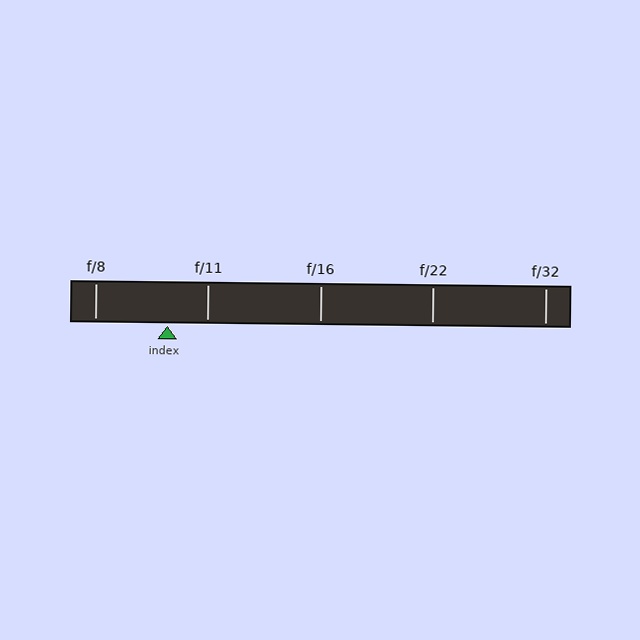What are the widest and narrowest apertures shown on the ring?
The widest aperture shown is f/8 and the narrowest is f/32.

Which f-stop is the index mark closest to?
The index mark is closest to f/11.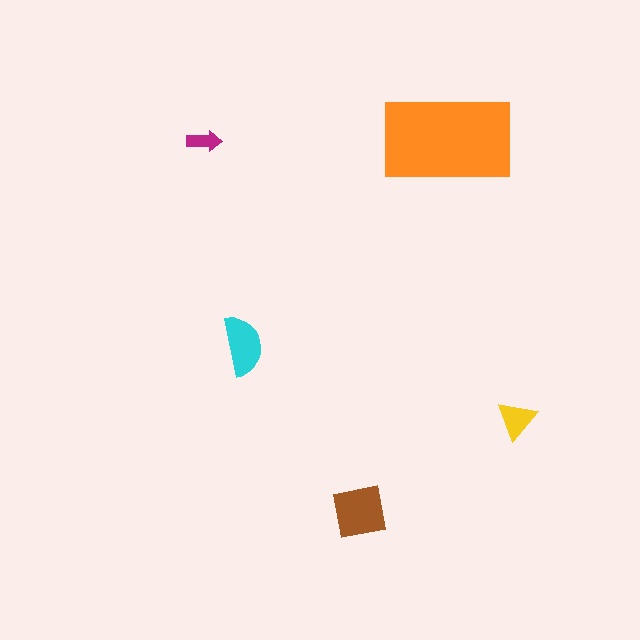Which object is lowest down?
The brown square is bottommost.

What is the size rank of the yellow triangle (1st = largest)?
4th.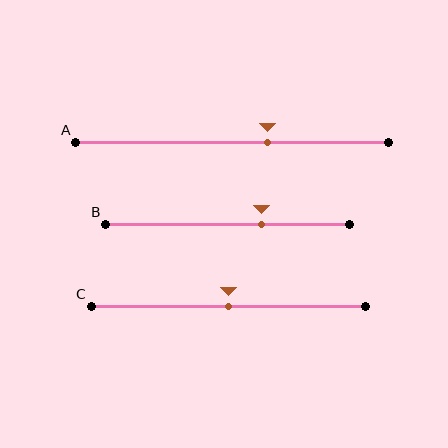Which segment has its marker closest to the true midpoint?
Segment C has its marker closest to the true midpoint.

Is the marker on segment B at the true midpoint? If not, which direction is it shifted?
No, the marker on segment B is shifted to the right by about 14% of the segment length.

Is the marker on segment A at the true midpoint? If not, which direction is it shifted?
No, the marker on segment A is shifted to the right by about 11% of the segment length.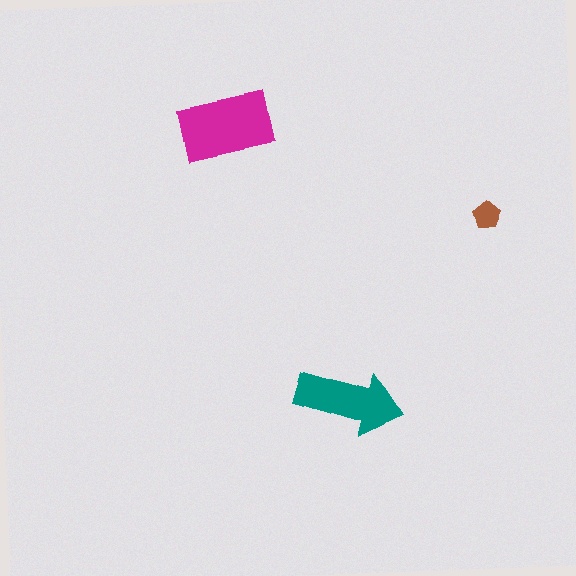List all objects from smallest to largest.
The brown pentagon, the teal arrow, the magenta rectangle.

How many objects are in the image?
There are 3 objects in the image.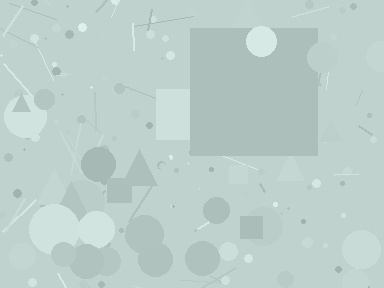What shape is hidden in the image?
A square is hidden in the image.